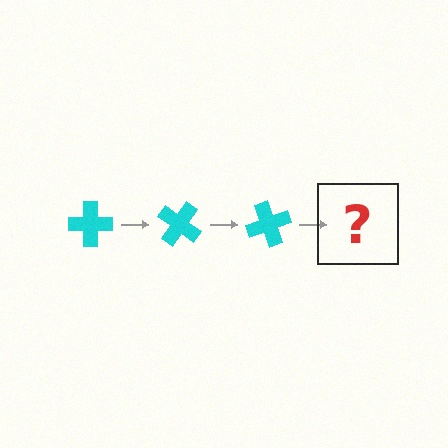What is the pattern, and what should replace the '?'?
The pattern is that the cross rotates 35 degrees each step. The '?' should be a cyan cross rotated 105 degrees.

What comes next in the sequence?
The next element should be a cyan cross rotated 105 degrees.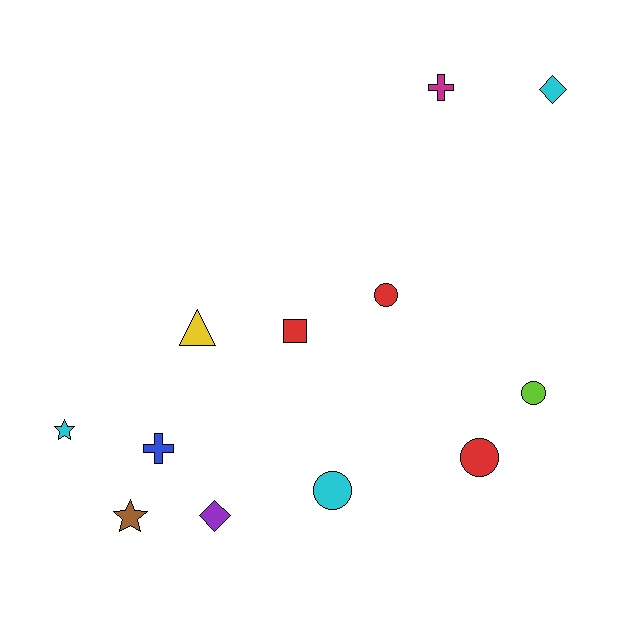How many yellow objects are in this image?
There is 1 yellow object.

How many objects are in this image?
There are 12 objects.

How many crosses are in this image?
There are 2 crosses.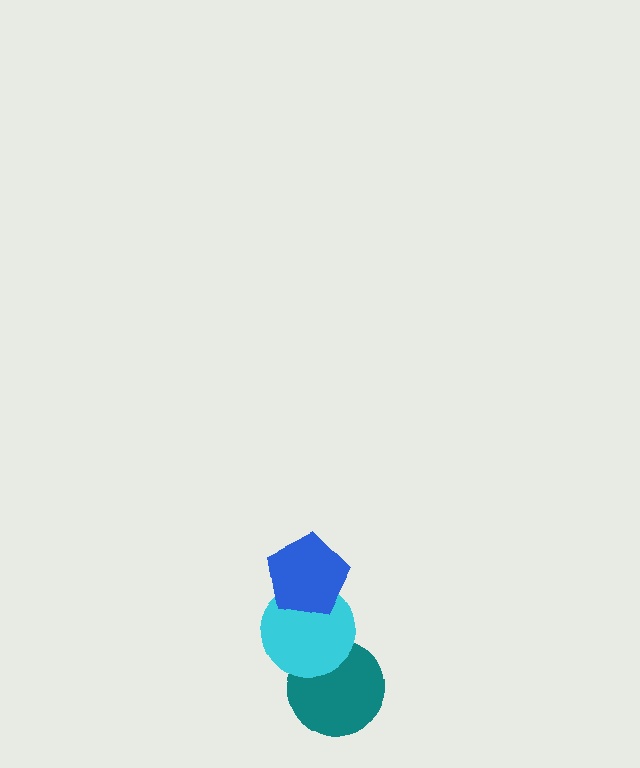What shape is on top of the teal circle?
The cyan circle is on top of the teal circle.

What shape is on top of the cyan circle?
The blue pentagon is on top of the cyan circle.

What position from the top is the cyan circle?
The cyan circle is 2nd from the top.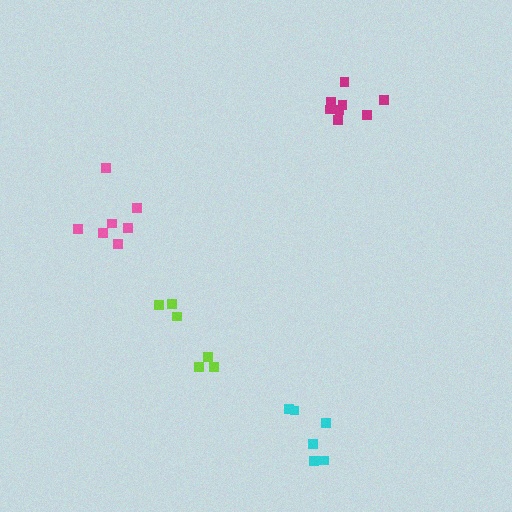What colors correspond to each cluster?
The clusters are colored: cyan, pink, lime, magenta.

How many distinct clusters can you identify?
There are 4 distinct clusters.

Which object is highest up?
The magenta cluster is topmost.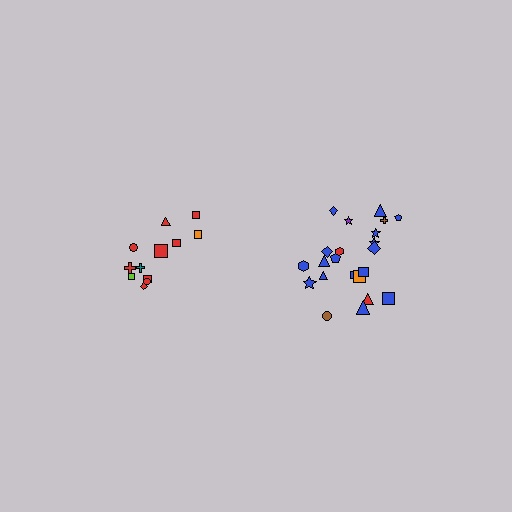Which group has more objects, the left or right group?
The right group.